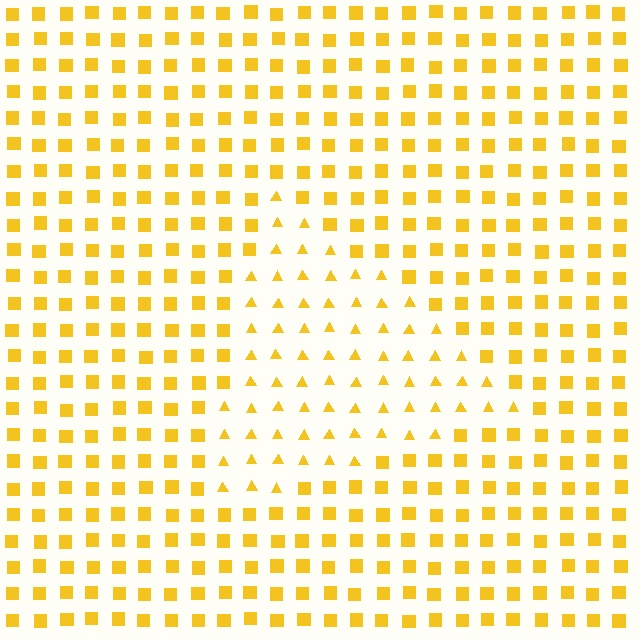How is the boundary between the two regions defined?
The boundary is defined by a change in element shape: triangles inside vs. squares outside. All elements share the same color and spacing.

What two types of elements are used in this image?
The image uses triangles inside the triangle region and squares outside it.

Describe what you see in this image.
The image is filled with small yellow elements arranged in a uniform grid. A triangle-shaped region contains triangles, while the surrounding area contains squares. The boundary is defined purely by the change in element shape.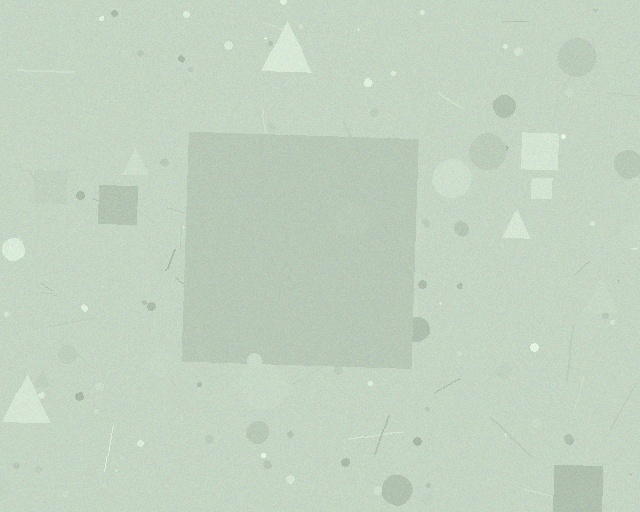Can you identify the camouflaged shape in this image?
The camouflaged shape is a square.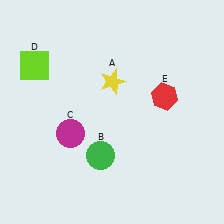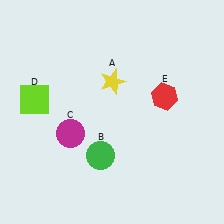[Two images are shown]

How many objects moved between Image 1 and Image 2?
1 object moved between the two images.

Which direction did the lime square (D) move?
The lime square (D) moved down.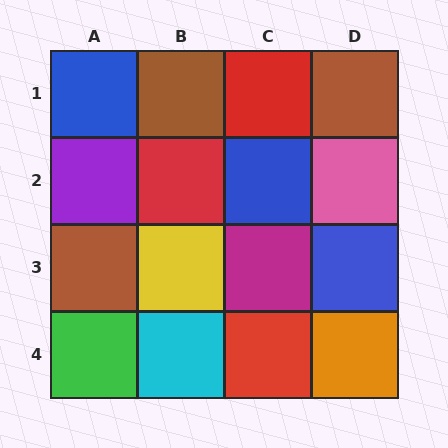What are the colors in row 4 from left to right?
Green, cyan, red, orange.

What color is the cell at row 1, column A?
Blue.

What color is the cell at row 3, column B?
Yellow.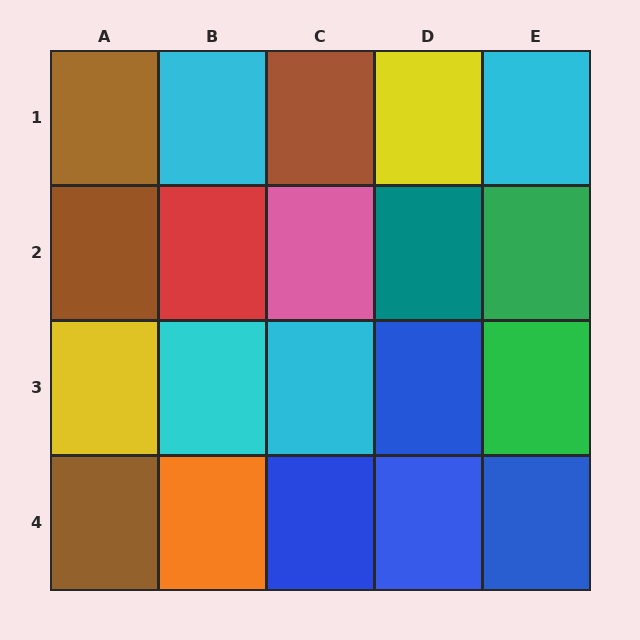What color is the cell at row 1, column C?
Brown.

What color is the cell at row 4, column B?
Orange.